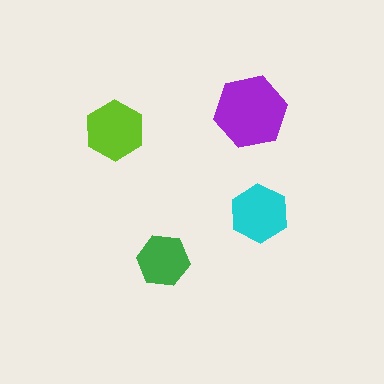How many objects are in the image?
There are 4 objects in the image.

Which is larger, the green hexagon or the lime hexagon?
The lime one.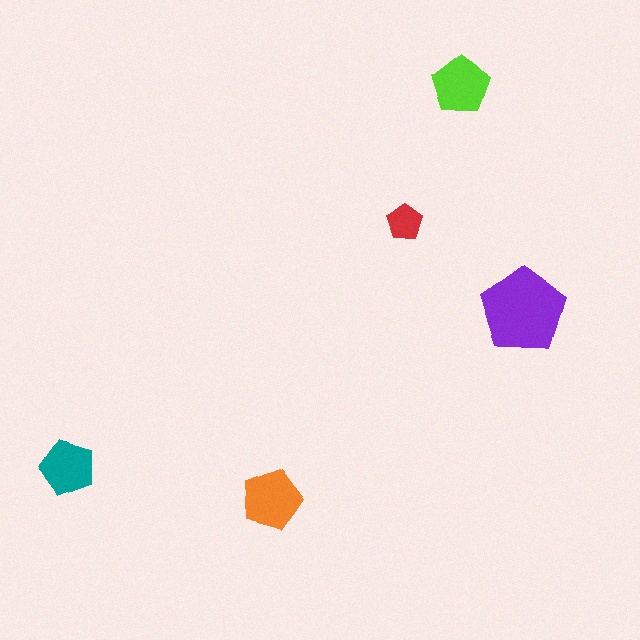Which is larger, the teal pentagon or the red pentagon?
The teal one.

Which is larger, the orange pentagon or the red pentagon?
The orange one.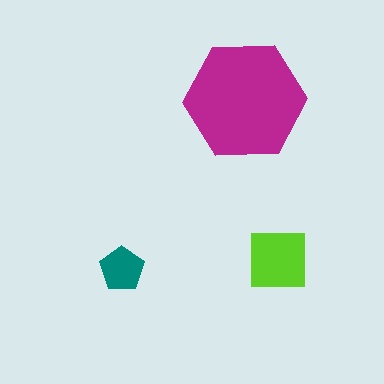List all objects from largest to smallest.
The magenta hexagon, the lime square, the teal pentagon.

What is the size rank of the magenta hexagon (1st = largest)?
1st.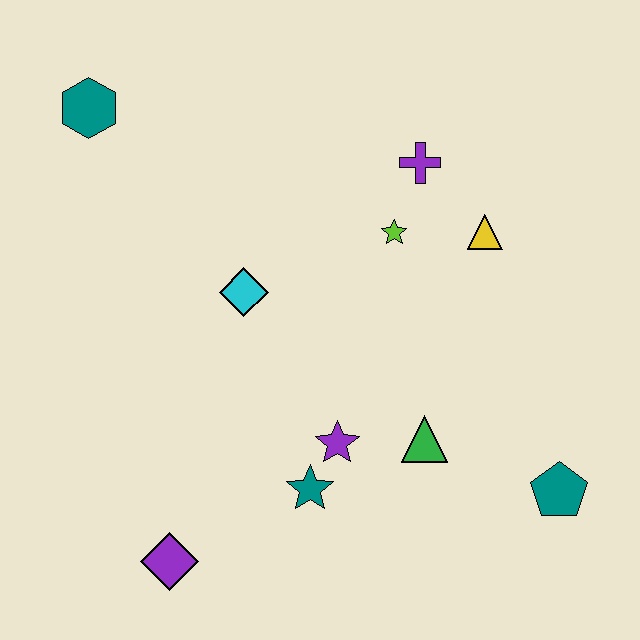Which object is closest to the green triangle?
The purple star is closest to the green triangle.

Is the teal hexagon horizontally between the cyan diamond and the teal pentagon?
No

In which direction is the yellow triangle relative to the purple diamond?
The yellow triangle is above the purple diamond.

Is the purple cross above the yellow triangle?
Yes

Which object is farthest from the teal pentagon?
The teal hexagon is farthest from the teal pentagon.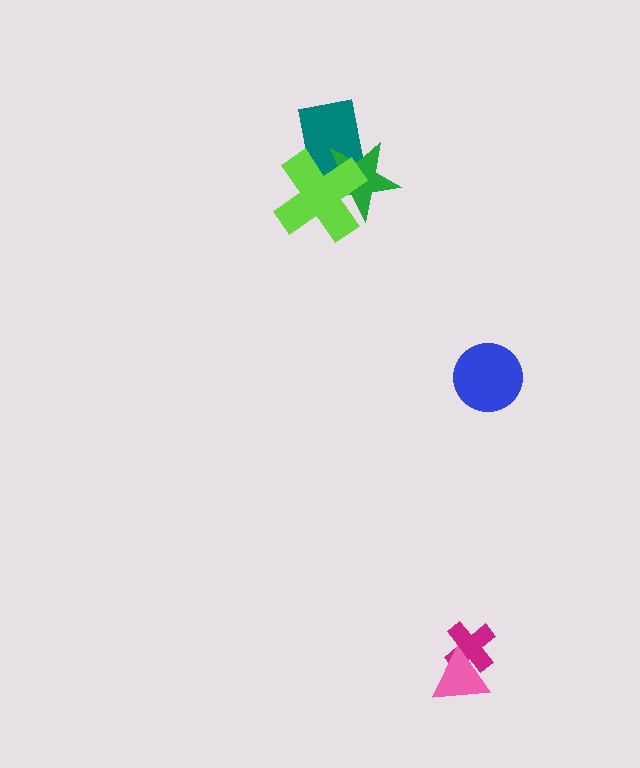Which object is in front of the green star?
The lime cross is in front of the green star.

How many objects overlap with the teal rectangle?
2 objects overlap with the teal rectangle.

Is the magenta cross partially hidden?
Yes, it is partially covered by another shape.